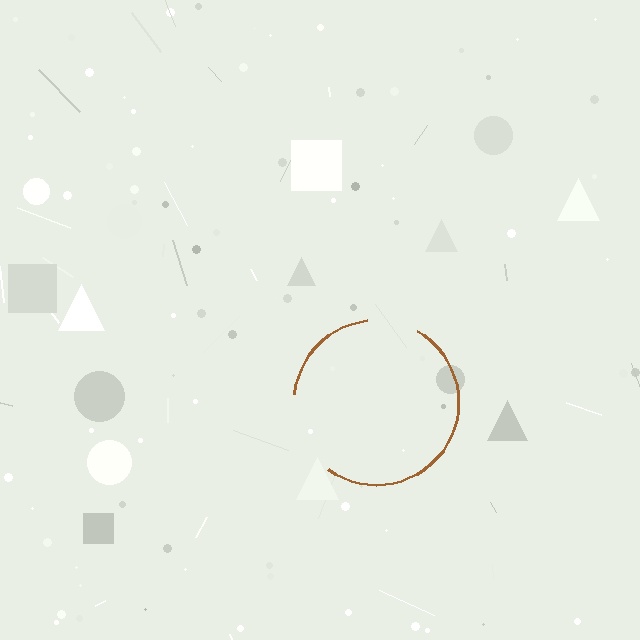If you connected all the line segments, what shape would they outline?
They would outline a circle.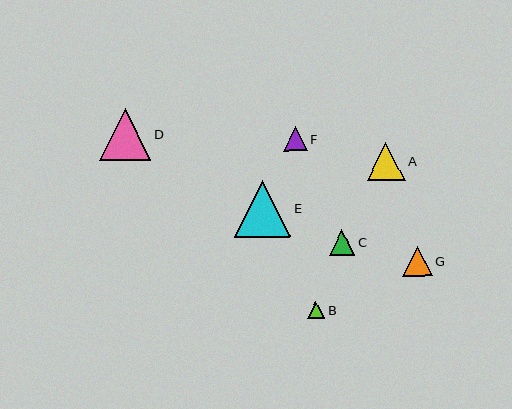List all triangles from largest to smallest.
From largest to smallest: E, D, A, G, C, F, B.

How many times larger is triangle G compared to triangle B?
Triangle G is approximately 1.7 times the size of triangle B.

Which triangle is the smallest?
Triangle B is the smallest with a size of approximately 17 pixels.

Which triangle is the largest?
Triangle E is the largest with a size of approximately 56 pixels.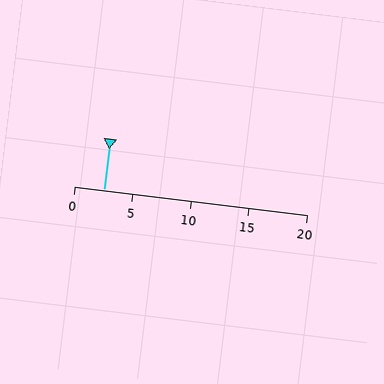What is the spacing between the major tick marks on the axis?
The major ticks are spaced 5 apart.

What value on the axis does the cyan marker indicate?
The marker indicates approximately 2.5.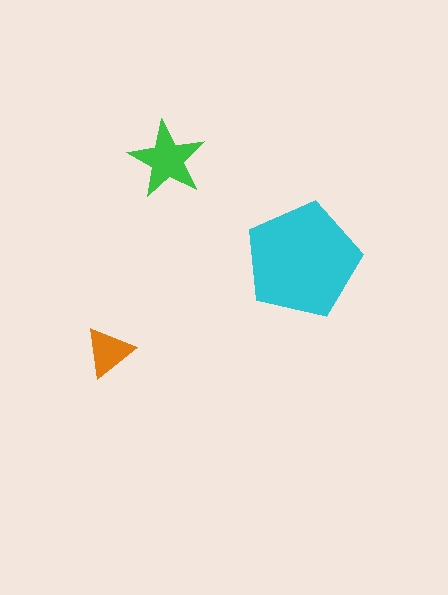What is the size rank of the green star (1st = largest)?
2nd.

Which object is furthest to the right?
The cyan pentagon is rightmost.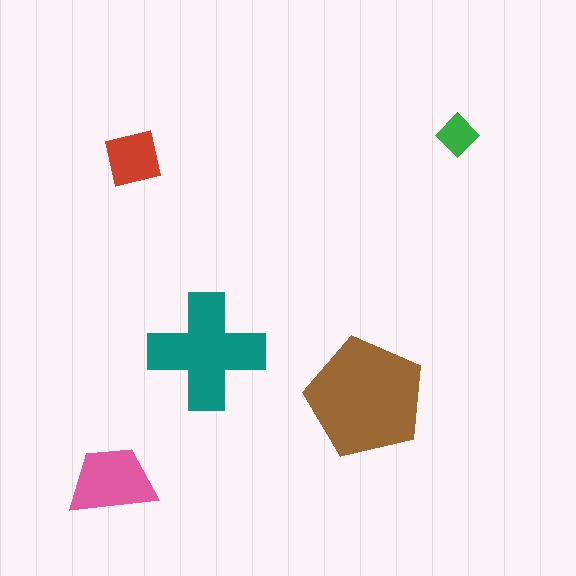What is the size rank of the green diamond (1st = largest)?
5th.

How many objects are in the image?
There are 5 objects in the image.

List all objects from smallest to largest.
The green diamond, the red square, the pink trapezoid, the teal cross, the brown pentagon.